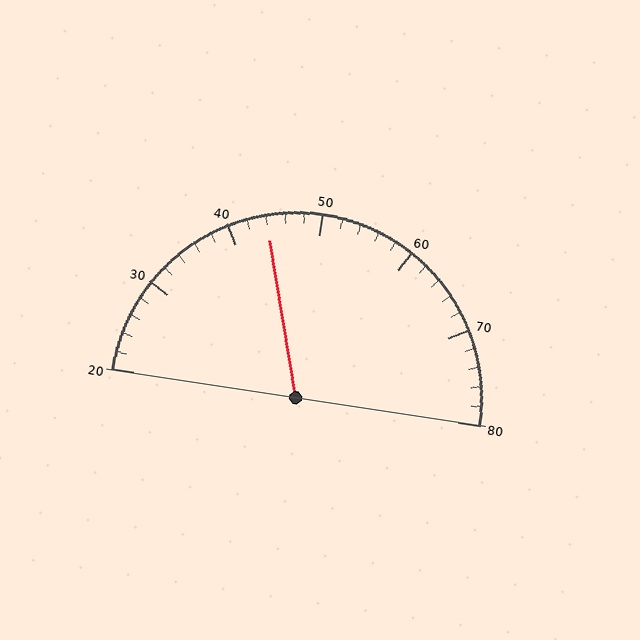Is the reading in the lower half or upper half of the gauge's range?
The reading is in the lower half of the range (20 to 80).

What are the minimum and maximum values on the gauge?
The gauge ranges from 20 to 80.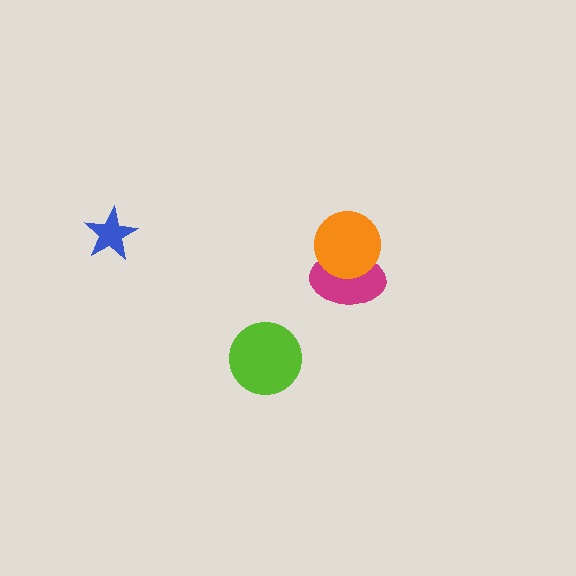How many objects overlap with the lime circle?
0 objects overlap with the lime circle.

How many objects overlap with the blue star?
0 objects overlap with the blue star.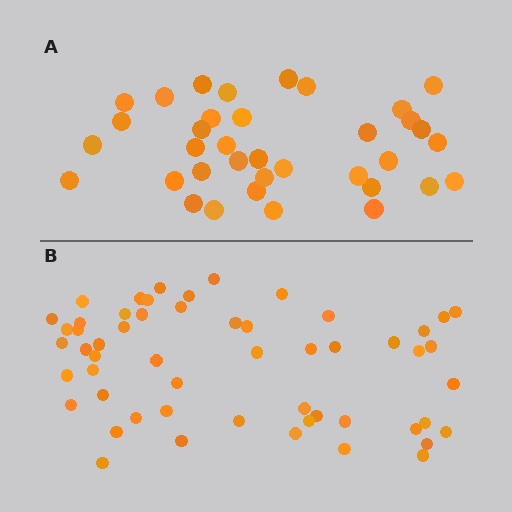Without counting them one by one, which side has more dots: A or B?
Region B (the bottom region) has more dots.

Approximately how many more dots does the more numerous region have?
Region B has approximately 20 more dots than region A.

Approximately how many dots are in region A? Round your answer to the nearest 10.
About 40 dots. (The exact count is 36, which rounds to 40.)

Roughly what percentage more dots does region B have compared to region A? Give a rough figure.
About 55% more.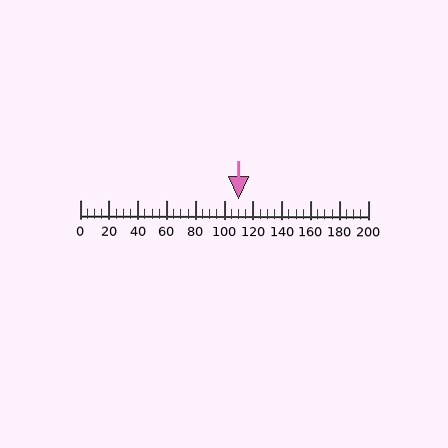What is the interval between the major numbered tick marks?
The major tick marks are spaced 20 units apart.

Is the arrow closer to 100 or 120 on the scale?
The arrow is closer to 120.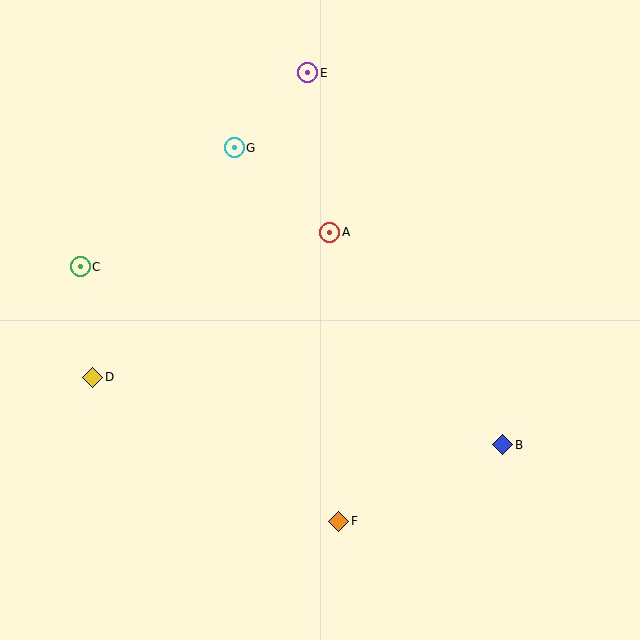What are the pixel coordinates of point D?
Point D is at (93, 377).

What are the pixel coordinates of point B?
Point B is at (503, 445).